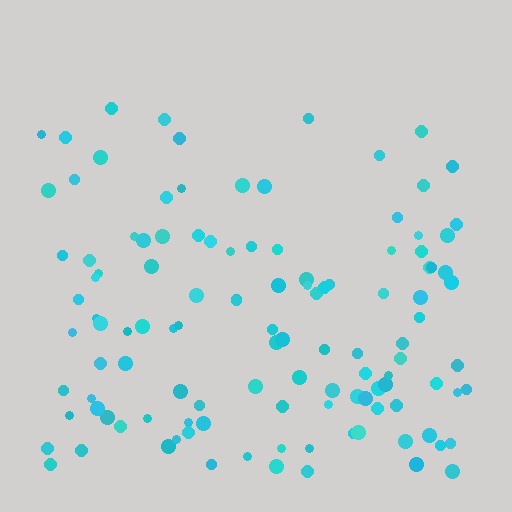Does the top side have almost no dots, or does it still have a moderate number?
Still a moderate number, just noticeably fewer than the bottom.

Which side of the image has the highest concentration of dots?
The bottom.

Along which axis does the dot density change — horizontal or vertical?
Vertical.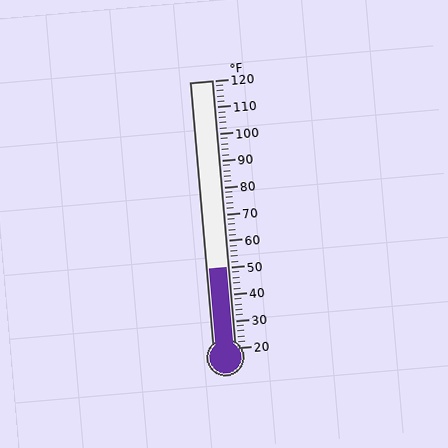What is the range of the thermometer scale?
The thermometer scale ranges from 20°F to 120°F.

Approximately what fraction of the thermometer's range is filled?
The thermometer is filled to approximately 30% of its range.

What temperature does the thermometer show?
The thermometer shows approximately 50°F.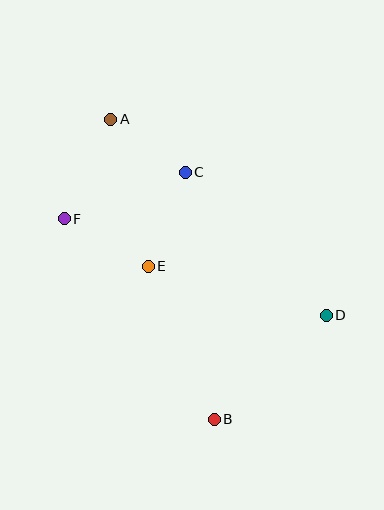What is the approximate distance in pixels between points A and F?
The distance between A and F is approximately 110 pixels.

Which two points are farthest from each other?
Points A and B are farthest from each other.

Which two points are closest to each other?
Points A and C are closest to each other.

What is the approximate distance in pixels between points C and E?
The distance between C and E is approximately 101 pixels.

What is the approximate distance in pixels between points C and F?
The distance between C and F is approximately 129 pixels.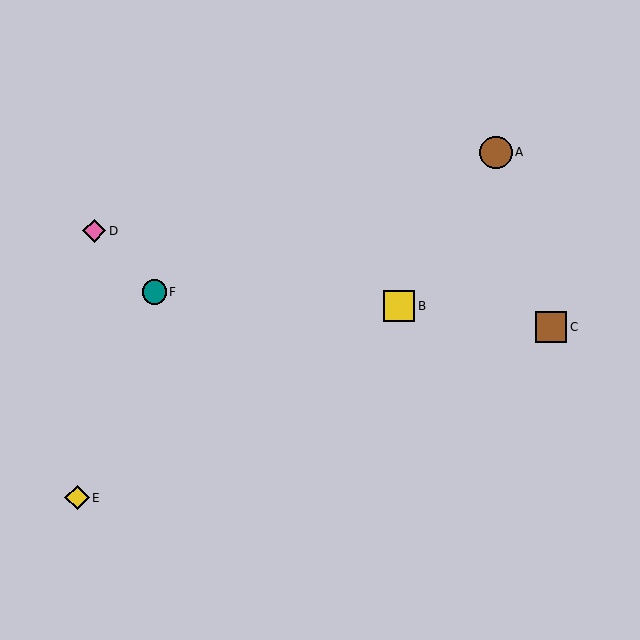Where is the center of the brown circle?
The center of the brown circle is at (496, 152).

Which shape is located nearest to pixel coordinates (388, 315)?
The yellow square (labeled B) at (399, 306) is nearest to that location.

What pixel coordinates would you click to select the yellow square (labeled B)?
Click at (399, 306) to select the yellow square B.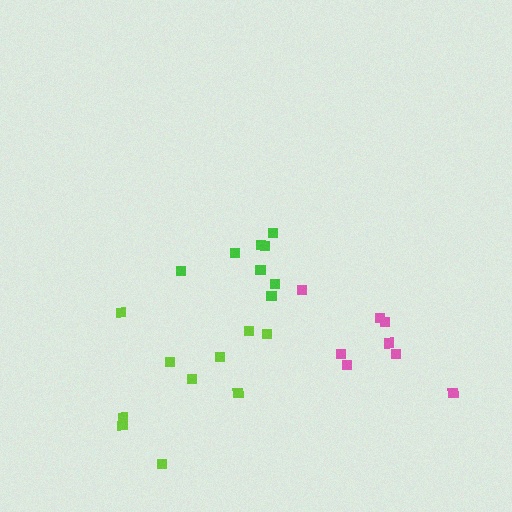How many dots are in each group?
Group 1: 10 dots, Group 2: 8 dots, Group 3: 8 dots (26 total).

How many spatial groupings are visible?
There are 3 spatial groupings.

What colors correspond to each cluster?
The clusters are colored: lime, green, pink.